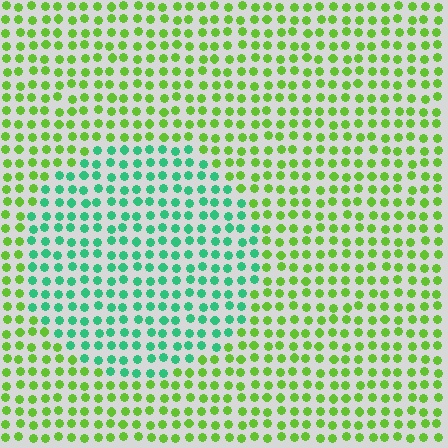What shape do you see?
I see a circle.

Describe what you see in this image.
The image is filled with small lime elements in a uniform arrangement. A circle-shaped region is visible where the elements are tinted to a slightly different hue, forming a subtle color boundary.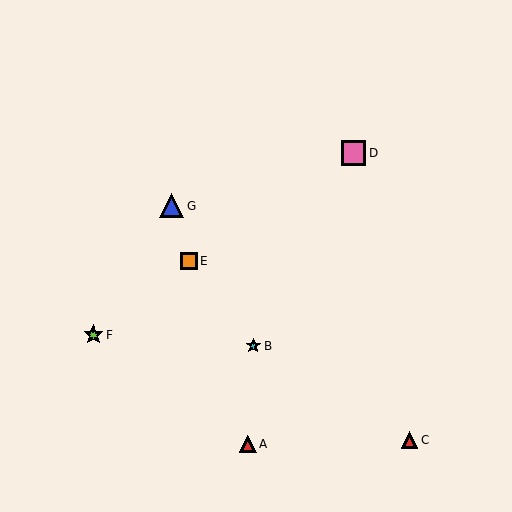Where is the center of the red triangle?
The center of the red triangle is at (248, 444).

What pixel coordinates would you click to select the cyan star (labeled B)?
Click at (253, 346) to select the cyan star B.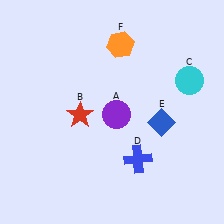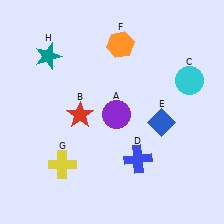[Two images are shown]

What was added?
A yellow cross (G), a teal star (H) were added in Image 2.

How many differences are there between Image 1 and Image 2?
There are 2 differences between the two images.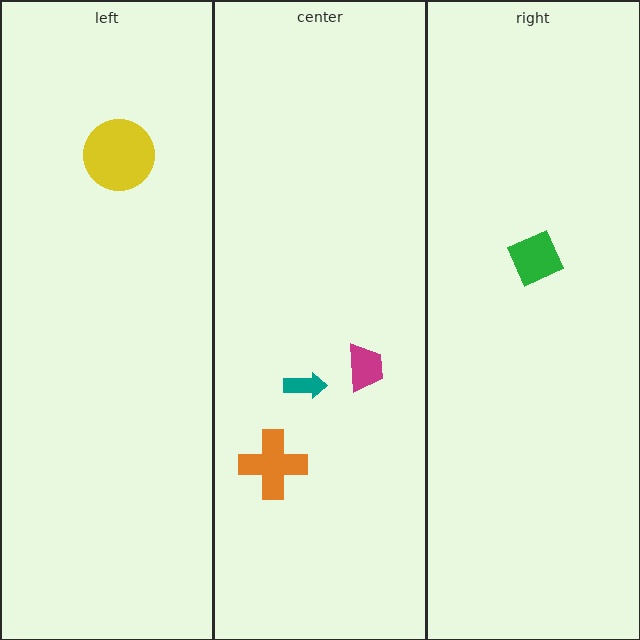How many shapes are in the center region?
3.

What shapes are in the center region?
The teal arrow, the orange cross, the magenta trapezoid.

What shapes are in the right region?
The green diamond.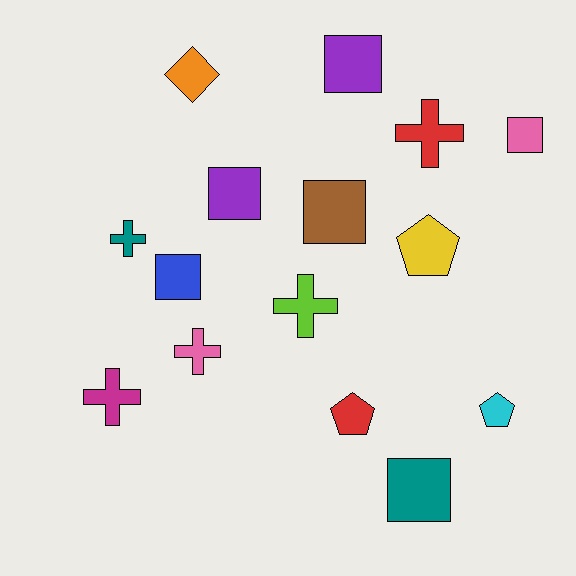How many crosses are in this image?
There are 5 crosses.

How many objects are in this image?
There are 15 objects.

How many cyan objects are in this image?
There is 1 cyan object.